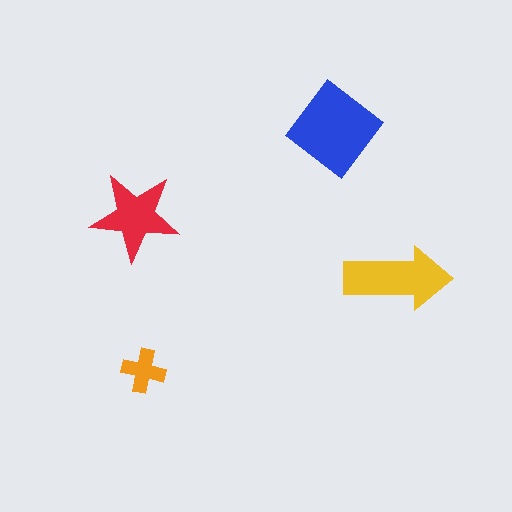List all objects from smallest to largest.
The orange cross, the red star, the yellow arrow, the blue diamond.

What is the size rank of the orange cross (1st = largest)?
4th.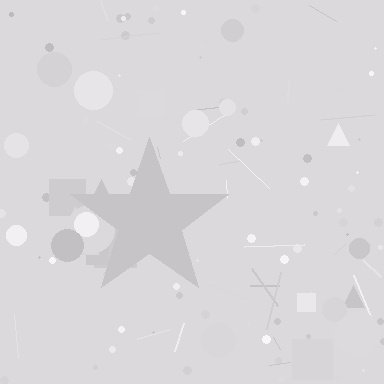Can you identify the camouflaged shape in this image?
The camouflaged shape is a star.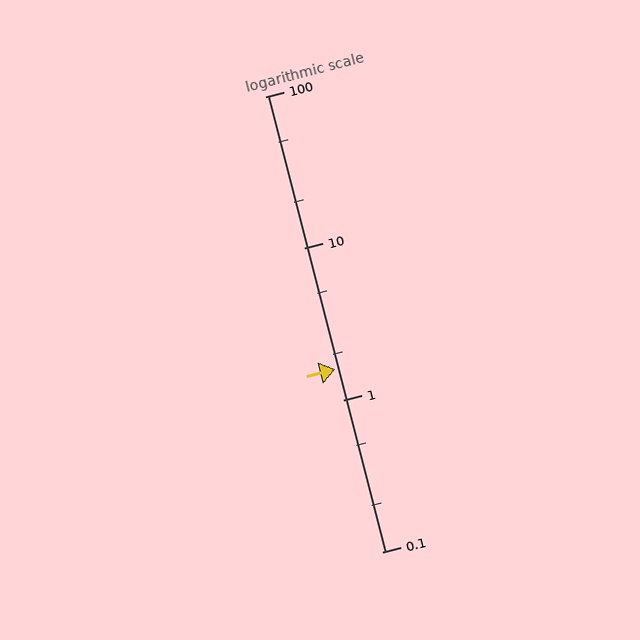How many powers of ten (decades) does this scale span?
The scale spans 3 decades, from 0.1 to 100.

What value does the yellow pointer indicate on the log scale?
The pointer indicates approximately 1.6.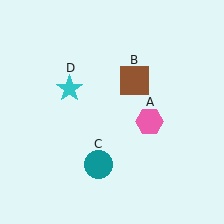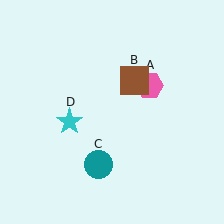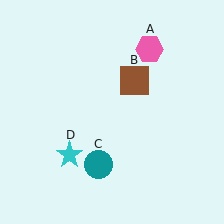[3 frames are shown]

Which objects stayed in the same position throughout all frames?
Brown square (object B) and teal circle (object C) remained stationary.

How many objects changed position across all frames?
2 objects changed position: pink hexagon (object A), cyan star (object D).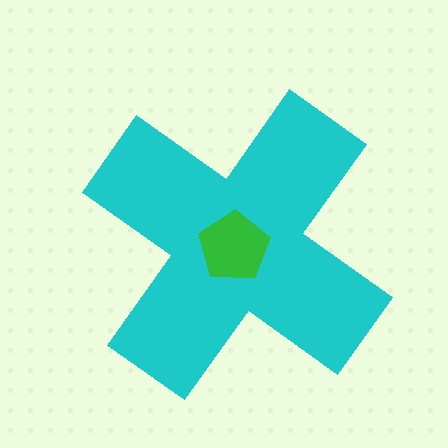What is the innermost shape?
The green pentagon.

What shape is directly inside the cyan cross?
The green pentagon.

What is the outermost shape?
The cyan cross.